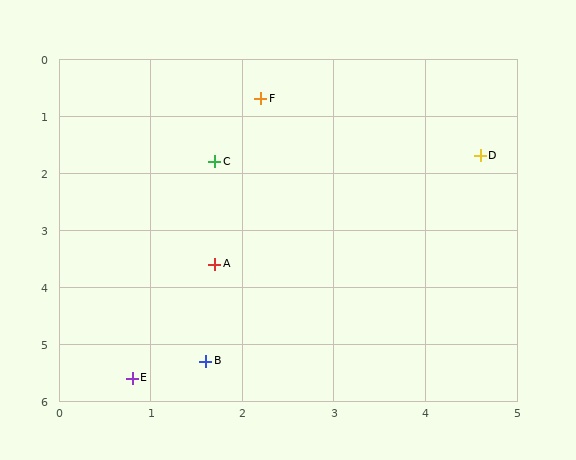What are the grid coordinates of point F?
Point F is at approximately (2.2, 0.7).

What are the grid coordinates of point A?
Point A is at approximately (1.7, 3.6).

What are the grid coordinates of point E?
Point E is at approximately (0.8, 5.6).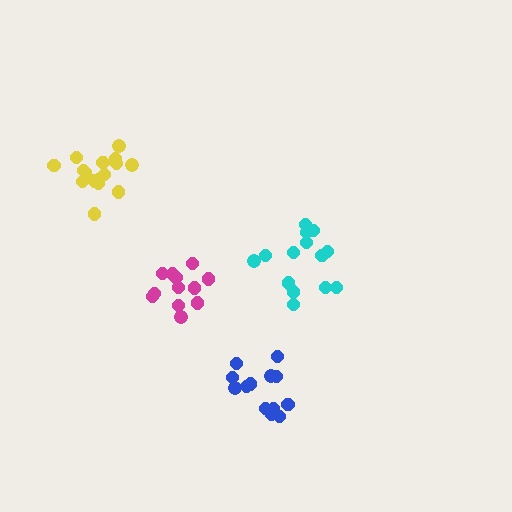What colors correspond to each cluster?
The clusters are colored: cyan, blue, magenta, yellow.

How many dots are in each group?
Group 1: 14 dots, Group 2: 13 dots, Group 3: 12 dots, Group 4: 16 dots (55 total).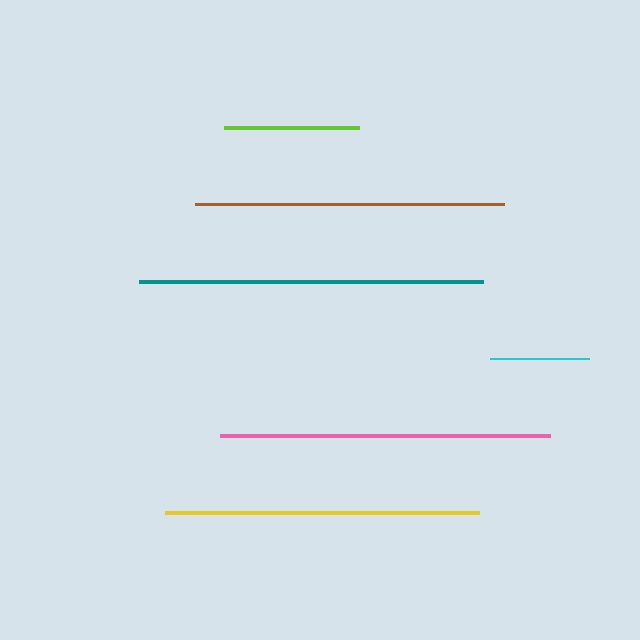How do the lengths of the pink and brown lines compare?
The pink and brown lines are approximately the same length.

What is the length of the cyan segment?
The cyan segment is approximately 100 pixels long.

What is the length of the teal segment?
The teal segment is approximately 344 pixels long.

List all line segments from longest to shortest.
From longest to shortest: teal, pink, yellow, brown, lime, cyan.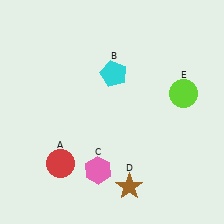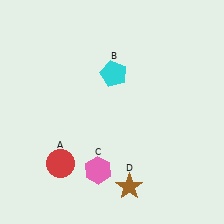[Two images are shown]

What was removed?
The lime circle (E) was removed in Image 2.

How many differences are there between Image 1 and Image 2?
There is 1 difference between the two images.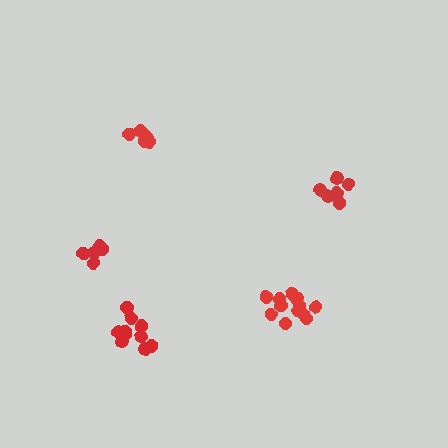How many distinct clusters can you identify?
There are 5 distinct clusters.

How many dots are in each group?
Group 1: 7 dots, Group 2: 6 dots, Group 3: 10 dots, Group 4: 12 dots, Group 5: 6 dots (41 total).